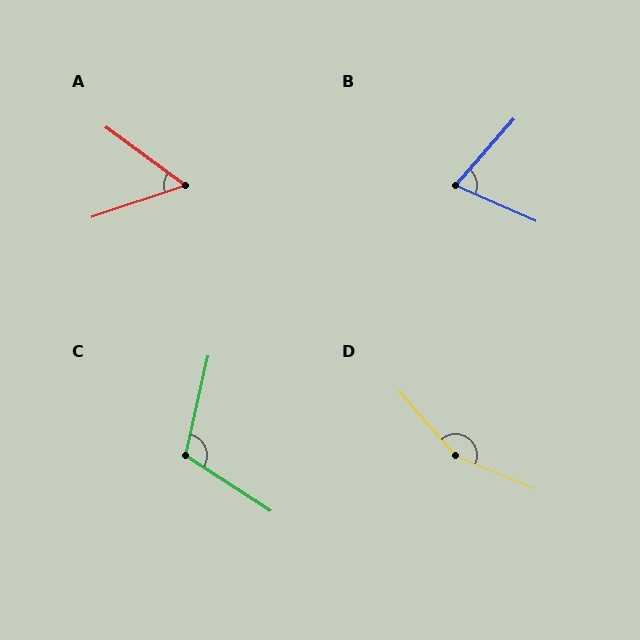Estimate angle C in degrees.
Approximately 110 degrees.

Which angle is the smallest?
A, at approximately 55 degrees.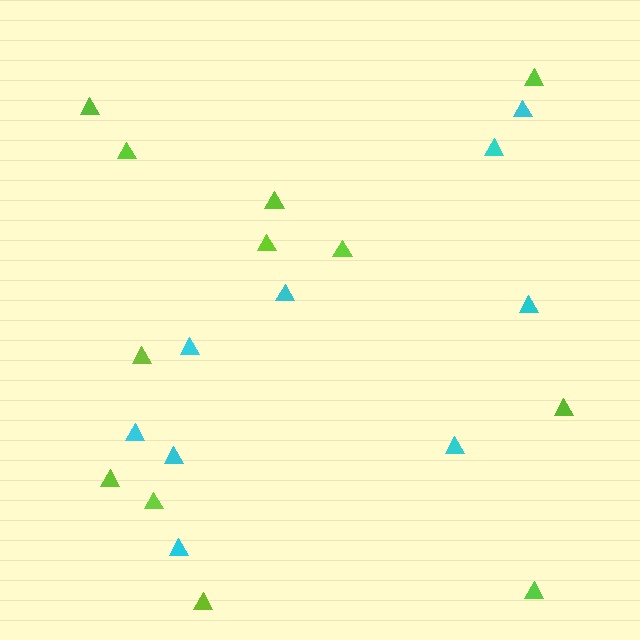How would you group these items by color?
There are 2 groups: one group of cyan triangles (9) and one group of lime triangles (12).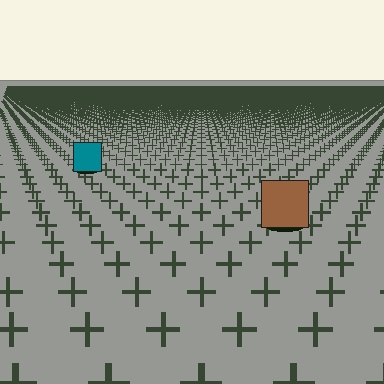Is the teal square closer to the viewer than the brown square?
No. The brown square is closer — you can tell from the texture gradient: the ground texture is coarser near it.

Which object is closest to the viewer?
The brown square is closest. The texture marks near it are larger and more spread out.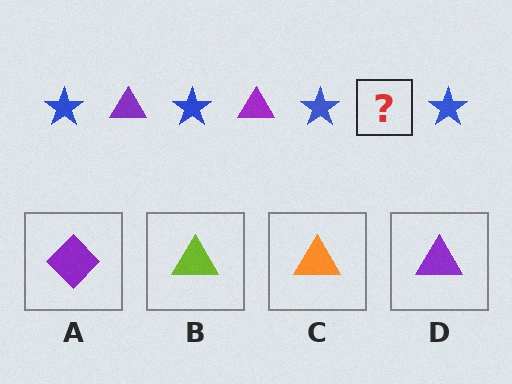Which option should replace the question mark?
Option D.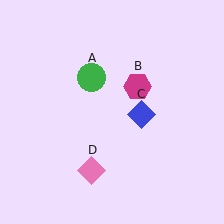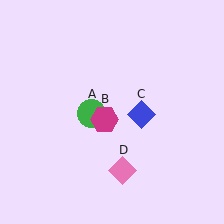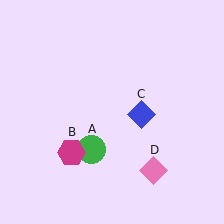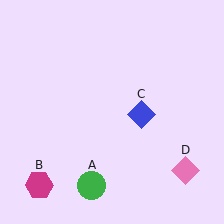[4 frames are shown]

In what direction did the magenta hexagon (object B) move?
The magenta hexagon (object B) moved down and to the left.